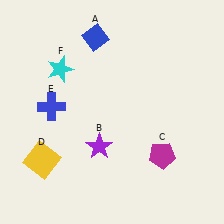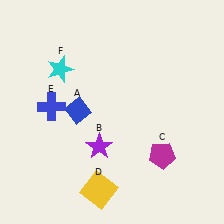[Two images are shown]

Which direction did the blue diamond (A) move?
The blue diamond (A) moved down.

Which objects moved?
The objects that moved are: the blue diamond (A), the yellow square (D).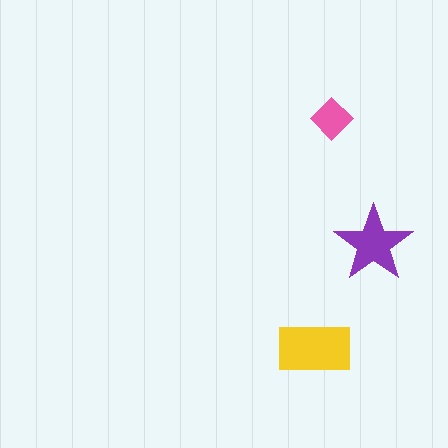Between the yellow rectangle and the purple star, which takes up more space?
The yellow rectangle.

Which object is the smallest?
The pink diamond.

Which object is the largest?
The yellow rectangle.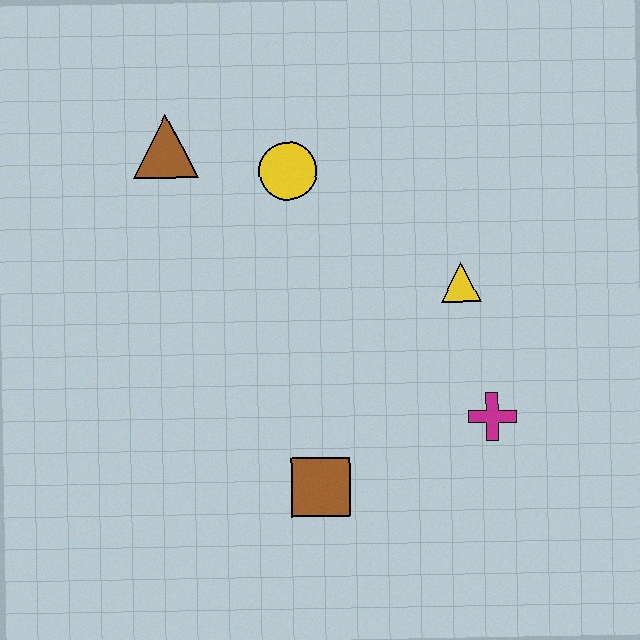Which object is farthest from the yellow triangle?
The brown triangle is farthest from the yellow triangle.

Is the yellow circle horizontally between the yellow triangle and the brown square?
No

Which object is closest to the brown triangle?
The yellow circle is closest to the brown triangle.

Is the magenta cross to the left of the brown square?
No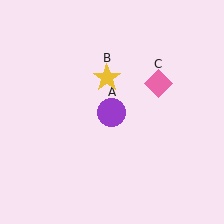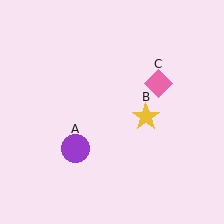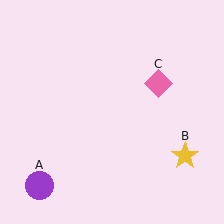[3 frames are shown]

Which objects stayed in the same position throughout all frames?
Pink diamond (object C) remained stationary.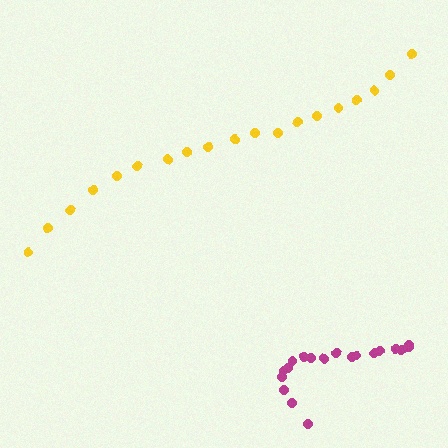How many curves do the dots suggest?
There are 2 distinct paths.